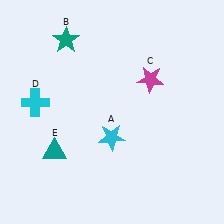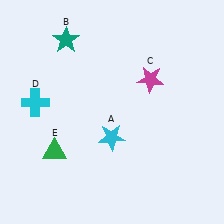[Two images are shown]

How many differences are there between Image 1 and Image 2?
There is 1 difference between the two images.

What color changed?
The triangle (E) changed from teal in Image 1 to green in Image 2.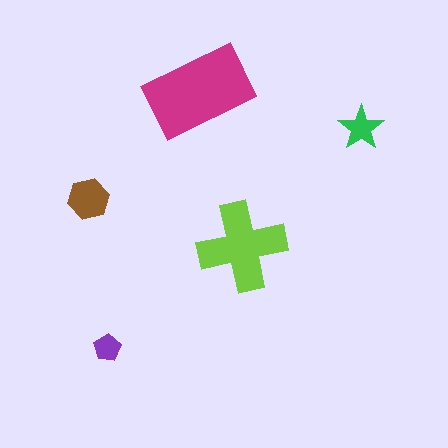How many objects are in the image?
There are 5 objects in the image.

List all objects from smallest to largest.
The purple pentagon, the green star, the brown hexagon, the lime cross, the magenta rectangle.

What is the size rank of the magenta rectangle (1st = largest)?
1st.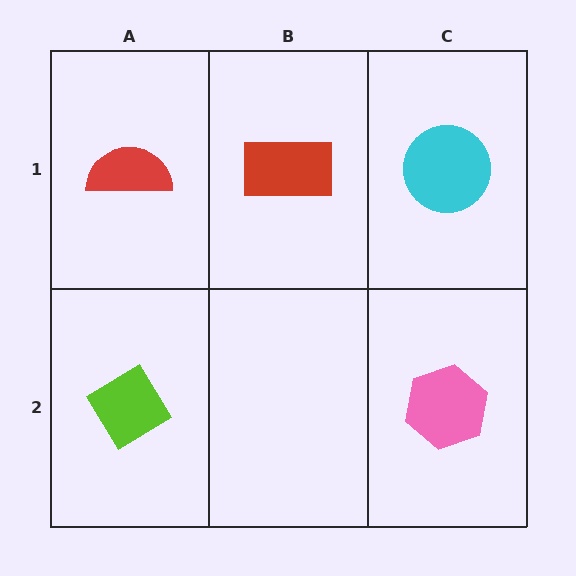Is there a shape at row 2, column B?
No, that cell is empty.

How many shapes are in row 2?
2 shapes.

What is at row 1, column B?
A red rectangle.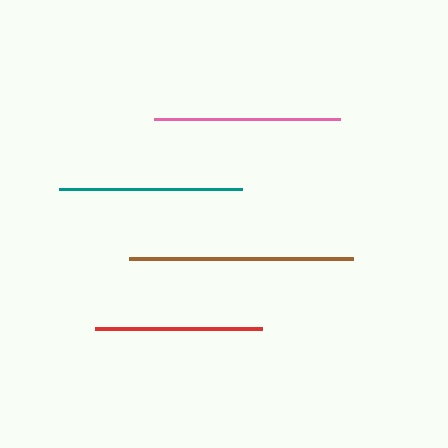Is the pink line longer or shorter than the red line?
The pink line is longer than the red line.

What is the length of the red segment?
The red segment is approximately 167 pixels long.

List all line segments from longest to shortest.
From longest to shortest: brown, pink, teal, red.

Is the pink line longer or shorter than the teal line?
The pink line is longer than the teal line.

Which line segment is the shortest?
The red line is the shortest at approximately 167 pixels.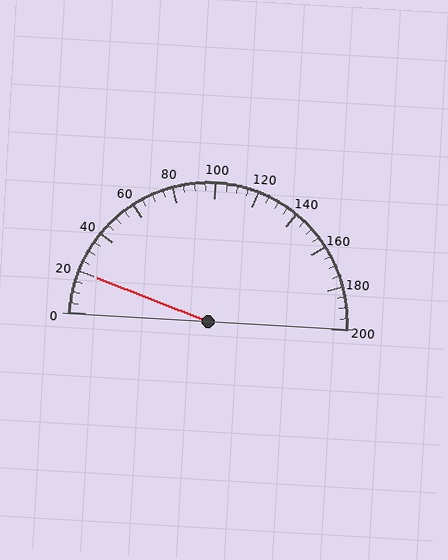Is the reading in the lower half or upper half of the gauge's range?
The reading is in the lower half of the range (0 to 200).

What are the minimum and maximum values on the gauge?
The gauge ranges from 0 to 200.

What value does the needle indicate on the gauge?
The needle indicates approximately 20.